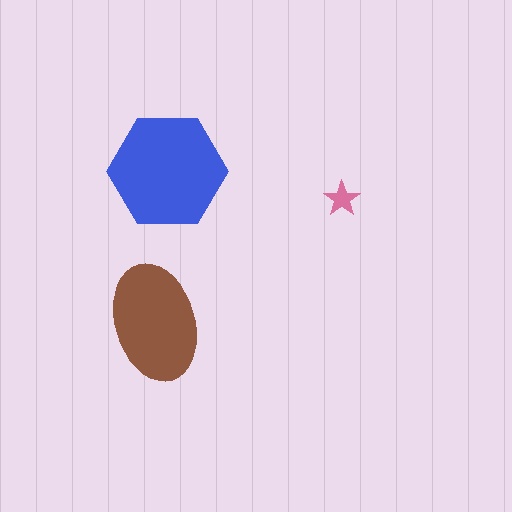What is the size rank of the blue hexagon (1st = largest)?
1st.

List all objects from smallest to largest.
The pink star, the brown ellipse, the blue hexagon.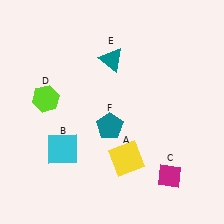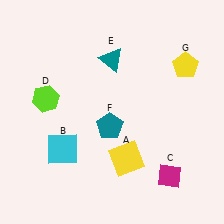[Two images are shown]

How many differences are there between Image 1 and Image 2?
There is 1 difference between the two images.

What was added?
A yellow pentagon (G) was added in Image 2.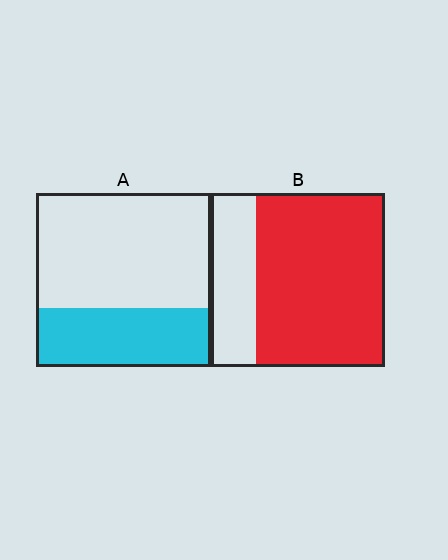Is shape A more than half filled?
No.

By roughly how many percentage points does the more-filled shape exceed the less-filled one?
By roughly 40 percentage points (B over A).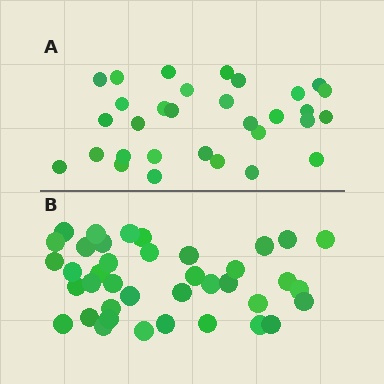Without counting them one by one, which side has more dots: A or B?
Region B (the bottom region) has more dots.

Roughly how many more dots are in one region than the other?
Region B has roughly 8 or so more dots than region A.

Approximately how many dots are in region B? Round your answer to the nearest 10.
About 40 dots. (The exact count is 39, which rounds to 40.)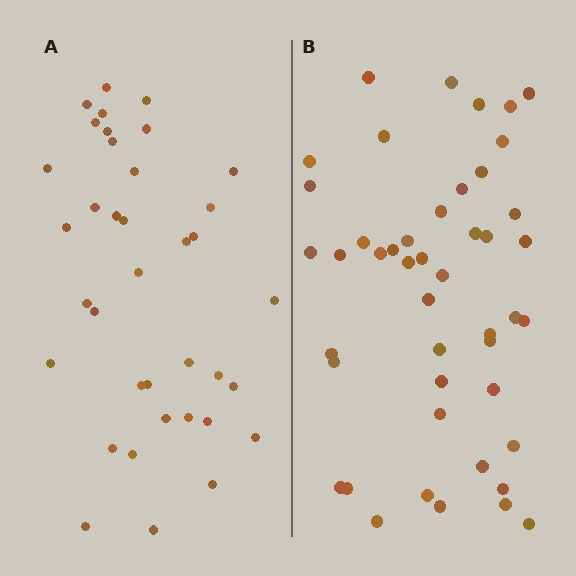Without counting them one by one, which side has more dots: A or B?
Region B (the right region) has more dots.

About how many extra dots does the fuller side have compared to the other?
Region B has roughly 8 or so more dots than region A.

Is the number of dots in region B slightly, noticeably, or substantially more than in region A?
Region B has only slightly more — the two regions are fairly close. The ratio is roughly 1.2 to 1.